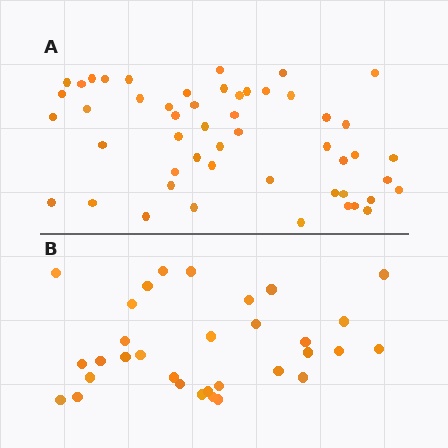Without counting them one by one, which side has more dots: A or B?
Region A (the top region) has more dots.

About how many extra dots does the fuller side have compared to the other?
Region A has approximately 20 more dots than region B.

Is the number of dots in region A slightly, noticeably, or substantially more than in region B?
Region A has substantially more. The ratio is roughly 1.6 to 1.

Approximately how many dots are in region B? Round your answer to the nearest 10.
About 30 dots. (The exact count is 32, which rounds to 30.)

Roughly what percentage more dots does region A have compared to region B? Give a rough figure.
About 60% more.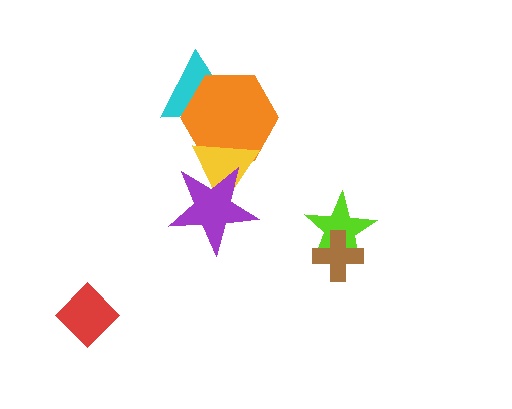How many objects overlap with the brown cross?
1 object overlaps with the brown cross.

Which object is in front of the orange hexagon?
The yellow triangle is in front of the orange hexagon.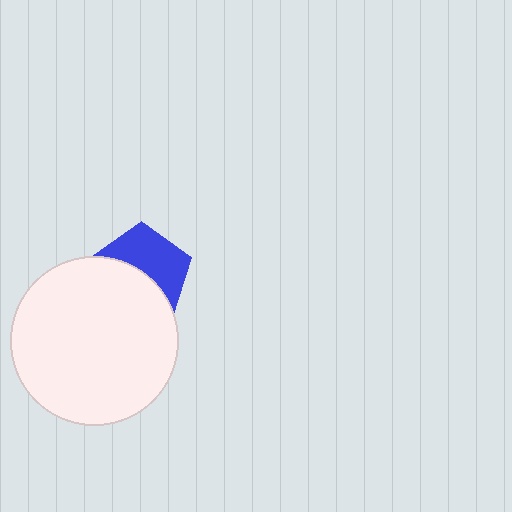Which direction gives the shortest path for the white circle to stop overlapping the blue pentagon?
Moving down gives the shortest separation.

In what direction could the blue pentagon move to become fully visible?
The blue pentagon could move up. That would shift it out from behind the white circle entirely.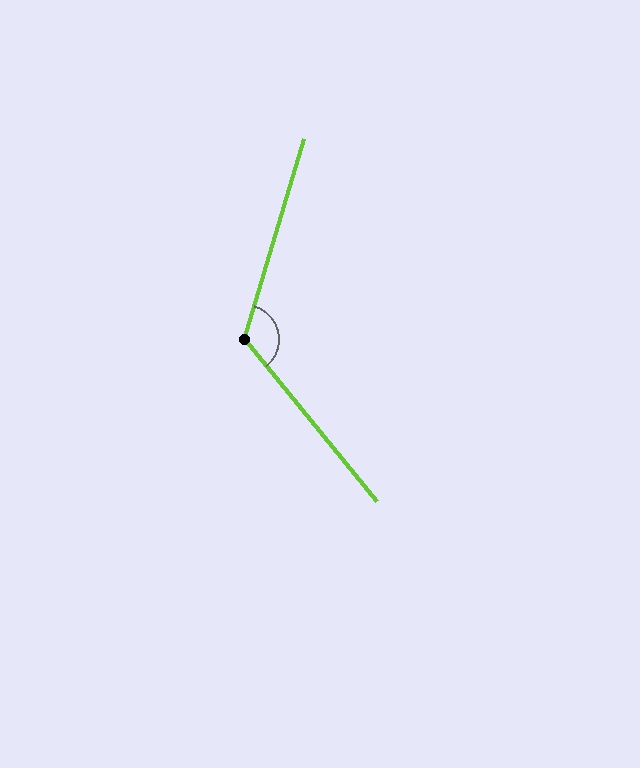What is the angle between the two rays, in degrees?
Approximately 124 degrees.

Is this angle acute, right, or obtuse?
It is obtuse.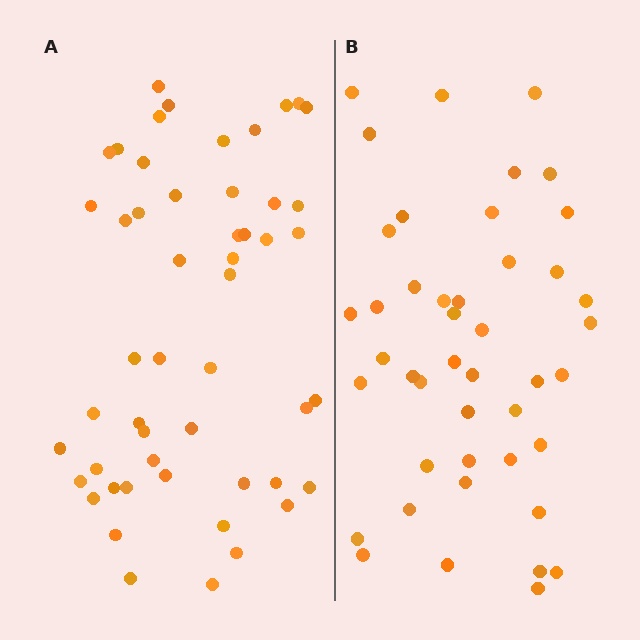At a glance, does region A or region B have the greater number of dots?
Region A (the left region) has more dots.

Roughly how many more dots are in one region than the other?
Region A has roughly 8 or so more dots than region B.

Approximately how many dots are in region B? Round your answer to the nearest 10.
About 40 dots. (The exact count is 44, which rounds to 40.)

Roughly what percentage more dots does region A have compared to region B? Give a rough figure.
About 15% more.